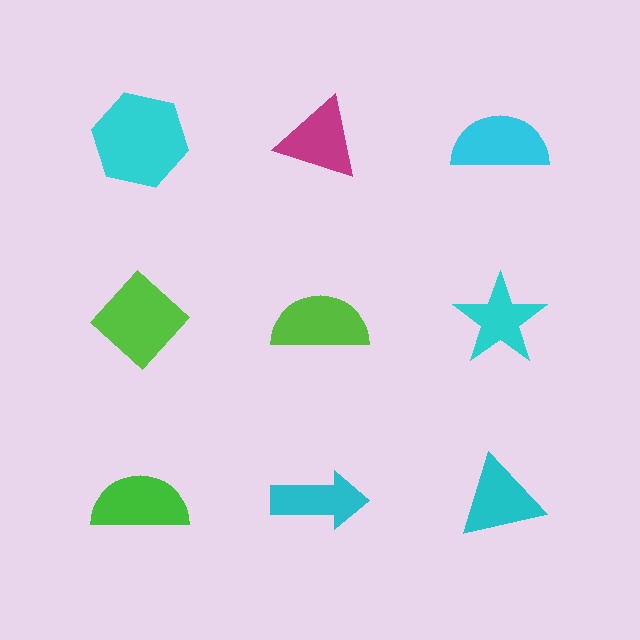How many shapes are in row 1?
3 shapes.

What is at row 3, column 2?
A cyan arrow.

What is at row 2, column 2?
A lime semicircle.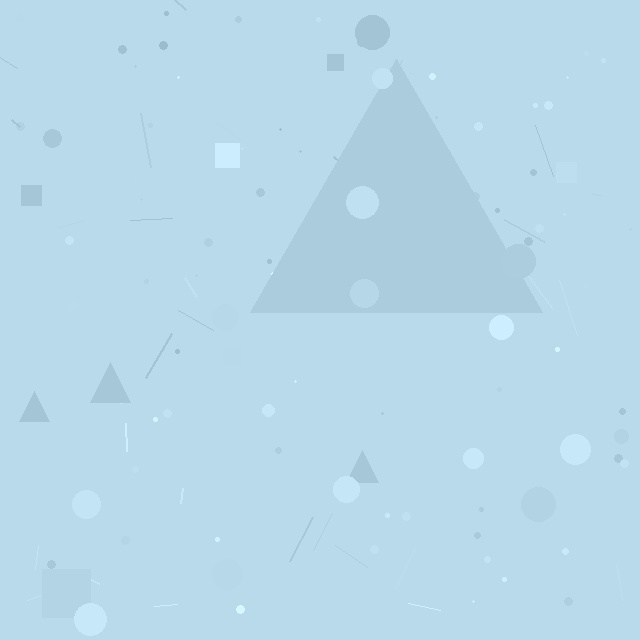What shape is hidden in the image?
A triangle is hidden in the image.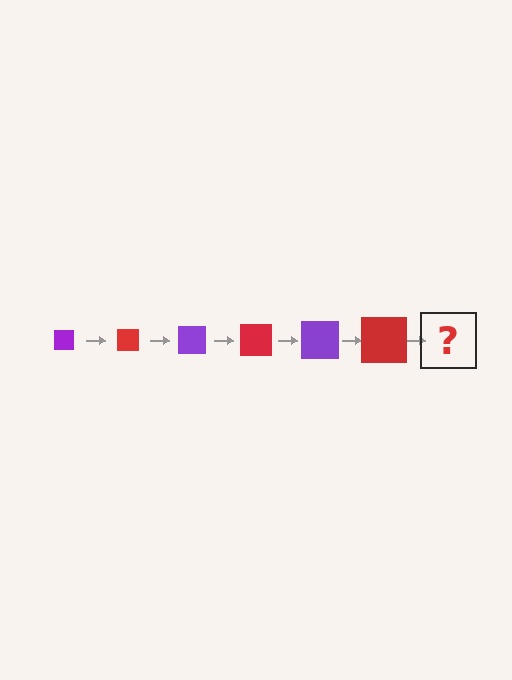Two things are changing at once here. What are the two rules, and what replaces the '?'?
The two rules are that the square grows larger each step and the color cycles through purple and red. The '?' should be a purple square, larger than the previous one.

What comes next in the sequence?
The next element should be a purple square, larger than the previous one.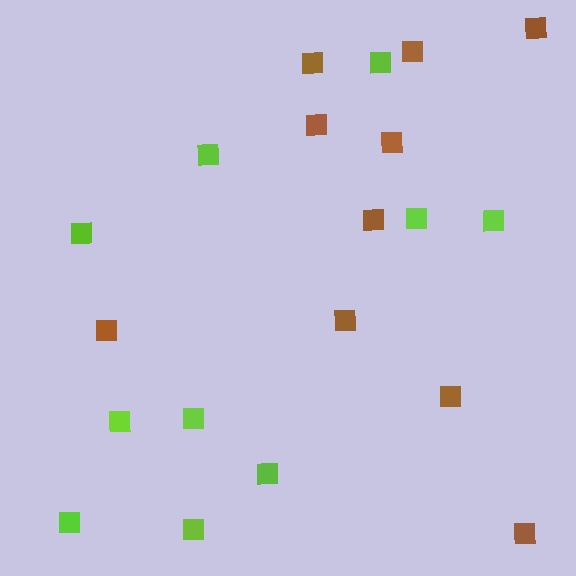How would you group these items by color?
There are 2 groups: one group of lime squares (10) and one group of brown squares (10).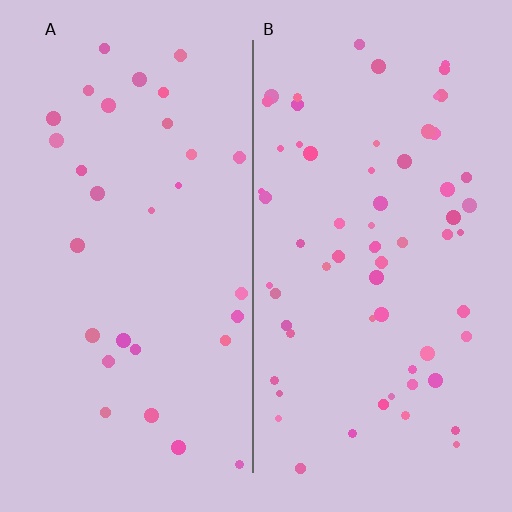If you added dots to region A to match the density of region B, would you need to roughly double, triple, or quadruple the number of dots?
Approximately double.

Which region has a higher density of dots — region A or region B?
B (the right).